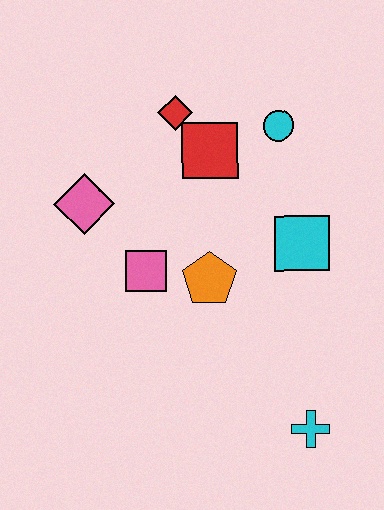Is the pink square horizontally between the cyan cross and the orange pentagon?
No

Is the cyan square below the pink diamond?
Yes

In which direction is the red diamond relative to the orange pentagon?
The red diamond is above the orange pentagon.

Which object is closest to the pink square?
The orange pentagon is closest to the pink square.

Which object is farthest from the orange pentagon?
The cyan cross is farthest from the orange pentagon.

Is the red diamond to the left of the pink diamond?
No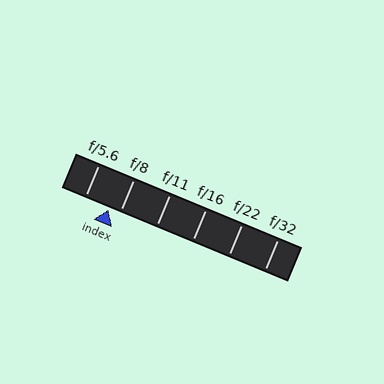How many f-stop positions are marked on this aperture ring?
There are 6 f-stop positions marked.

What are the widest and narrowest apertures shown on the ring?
The widest aperture shown is f/5.6 and the narrowest is f/32.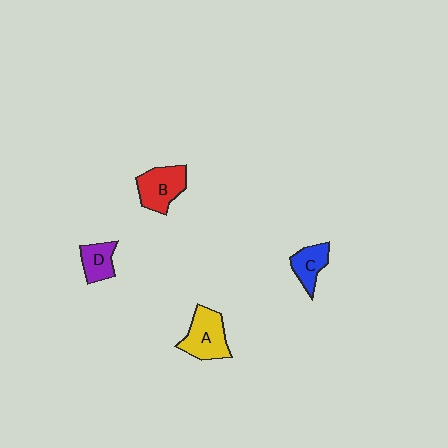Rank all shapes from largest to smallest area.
From largest to smallest: A (yellow), B (red), C (blue), D (purple).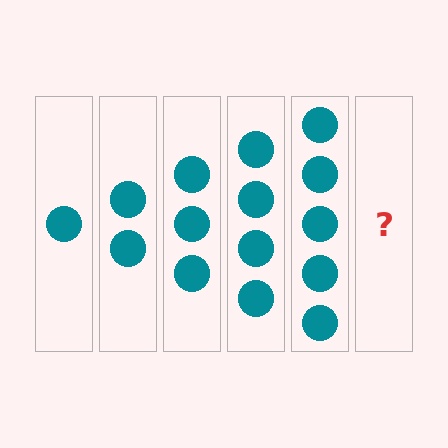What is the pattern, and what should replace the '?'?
The pattern is that each step adds one more circle. The '?' should be 6 circles.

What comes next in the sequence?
The next element should be 6 circles.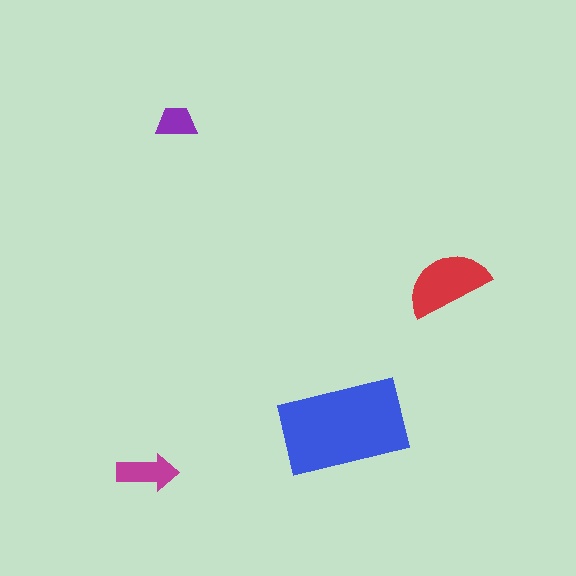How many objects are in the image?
There are 4 objects in the image.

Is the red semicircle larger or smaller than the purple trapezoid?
Larger.